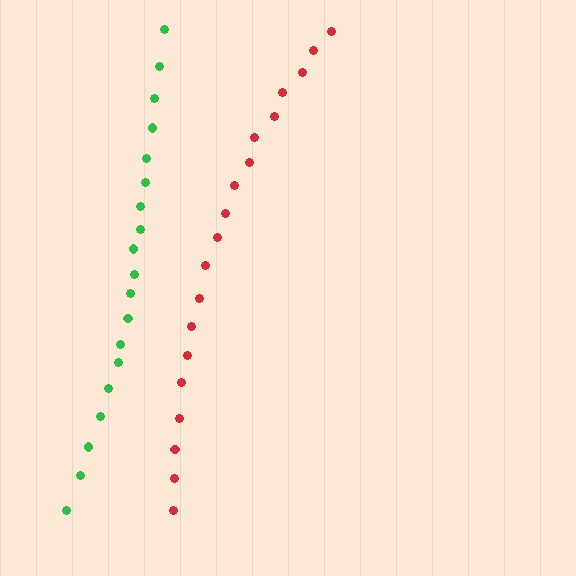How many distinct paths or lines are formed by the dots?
There are 2 distinct paths.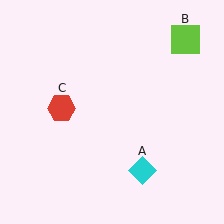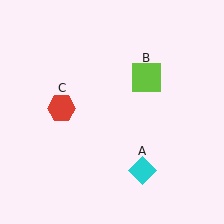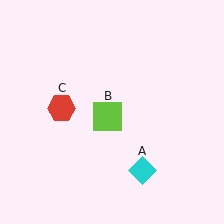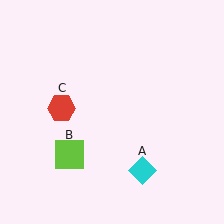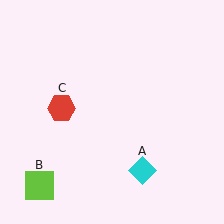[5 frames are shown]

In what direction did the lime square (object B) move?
The lime square (object B) moved down and to the left.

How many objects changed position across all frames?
1 object changed position: lime square (object B).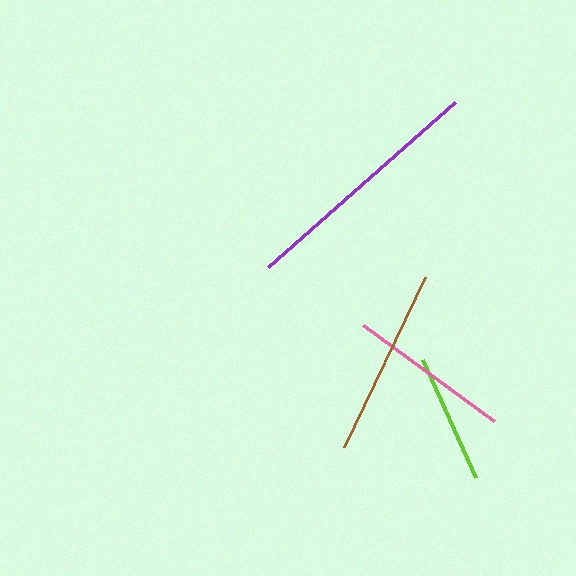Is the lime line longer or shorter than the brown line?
The brown line is longer than the lime line.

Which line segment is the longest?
The purple line is the longest at approximately 250 pixels.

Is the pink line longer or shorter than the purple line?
The purple line is longer than the pink line.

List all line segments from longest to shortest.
From longest to shortest: purple, brown, pink, lime.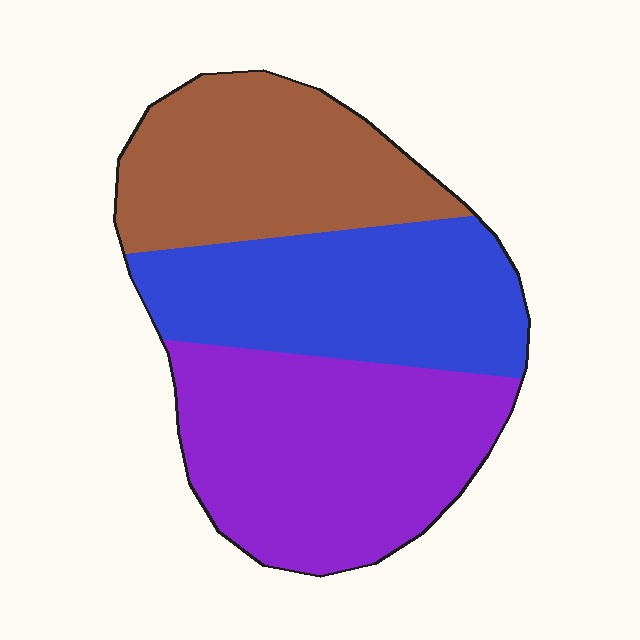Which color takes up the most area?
Purple, at roughly 40%.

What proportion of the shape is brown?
Brown covers around 30% of the shape.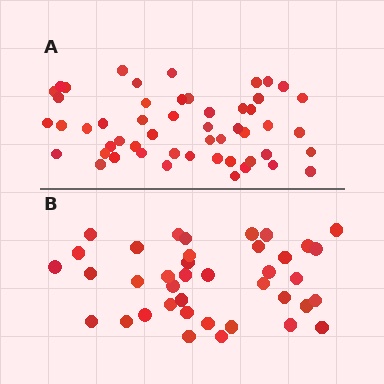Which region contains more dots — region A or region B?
Region A (the top region) has more dots.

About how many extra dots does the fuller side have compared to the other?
Region A has approximately 15 more dots than region B.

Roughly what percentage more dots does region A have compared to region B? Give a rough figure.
About 35% more.